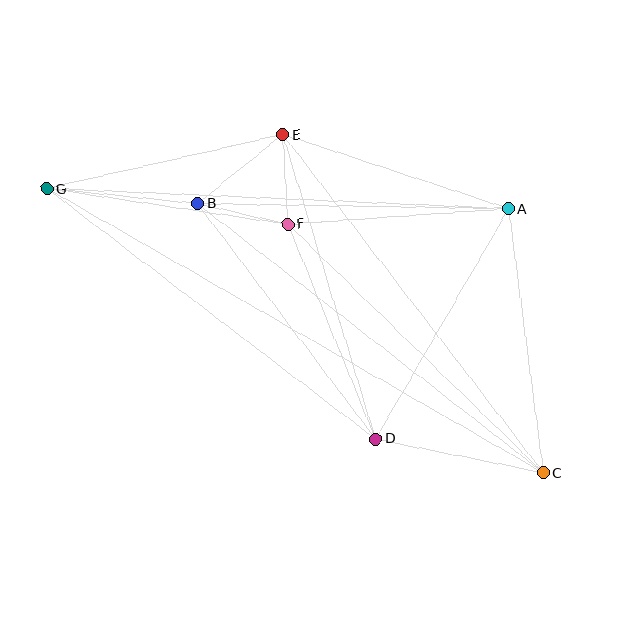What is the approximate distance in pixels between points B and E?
The distance between B and E is approximately 110 pixels.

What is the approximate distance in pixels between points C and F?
The distance between C and F is approximately 357 pixels.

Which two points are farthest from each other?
Points C and G are farthest from each other.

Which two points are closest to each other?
Points E and F are closest to each other.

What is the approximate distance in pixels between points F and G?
The distance between F and G is approximately 244 pixels.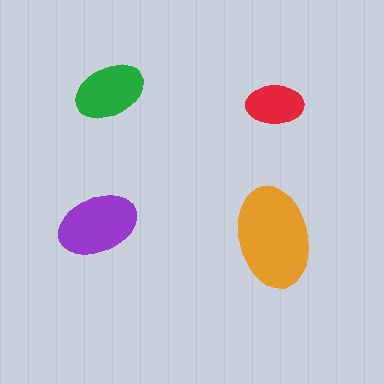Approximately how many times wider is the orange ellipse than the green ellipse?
About 1.5 times wider.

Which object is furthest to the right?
The red ellipse is rightmost.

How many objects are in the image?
There are 4 objects in the image.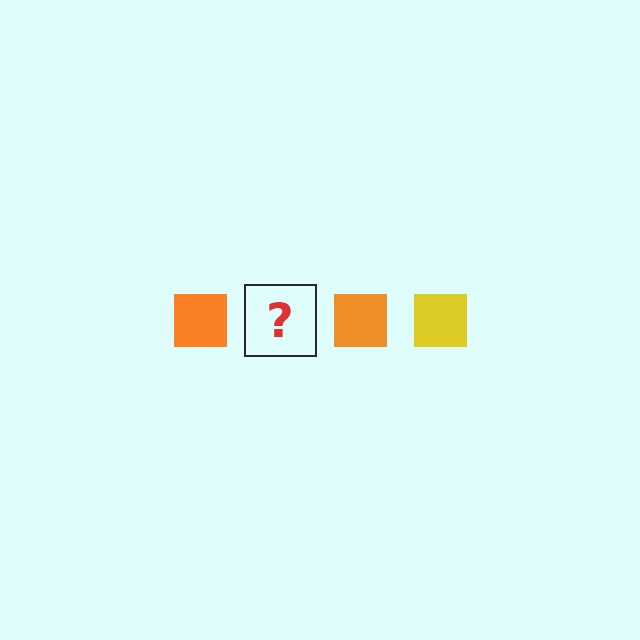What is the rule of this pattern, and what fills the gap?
The rule is that the pattern cycles through orange, yellow squares. The gap should be filled with a yellow square.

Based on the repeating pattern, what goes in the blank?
The blank should be a yellow square.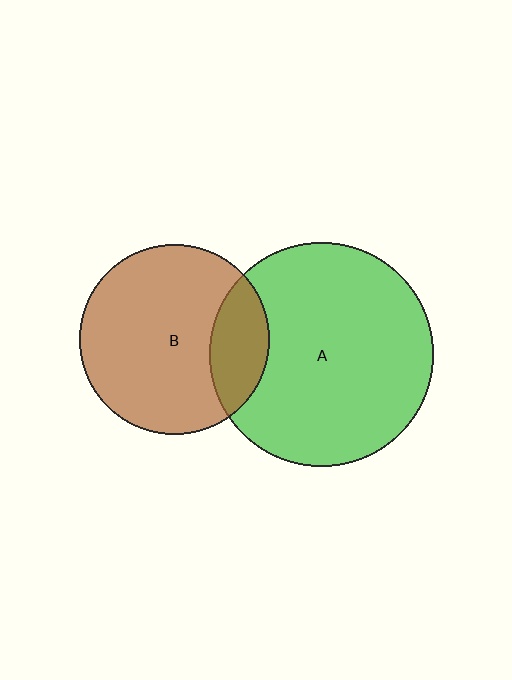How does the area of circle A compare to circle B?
Approximately 1.4 times.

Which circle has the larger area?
Circle A (green).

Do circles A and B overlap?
Yes.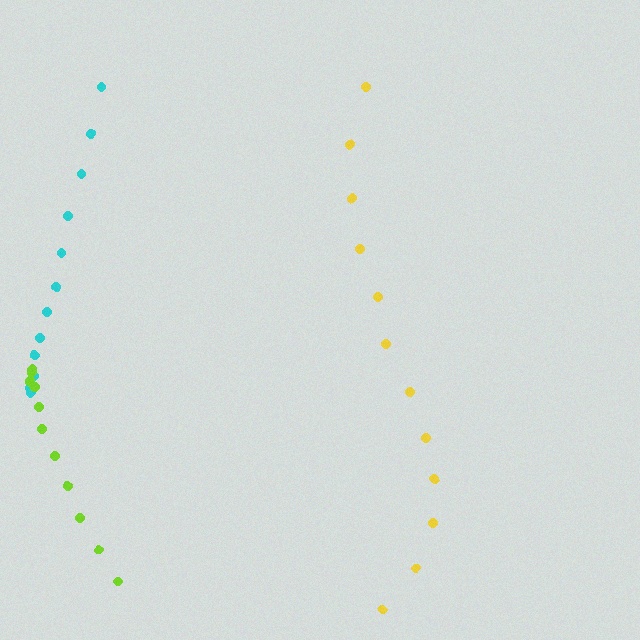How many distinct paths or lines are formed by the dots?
There are 3 distinct paths.